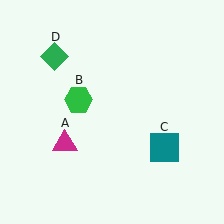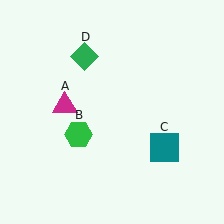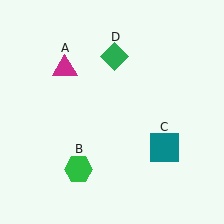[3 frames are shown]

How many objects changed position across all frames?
3 objects changed position: magenta triangle (object A), green hexagon (object B), green diamond (object D).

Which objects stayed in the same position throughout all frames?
Teal square (object C) remained stationary.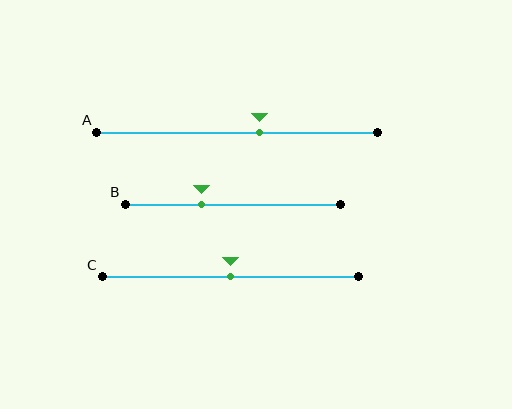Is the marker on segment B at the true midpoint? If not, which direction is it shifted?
No, the marker on segment B is shifted to the left by about 15% of the segment length.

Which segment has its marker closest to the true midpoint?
Segment C has its marker closest to the true midpoint.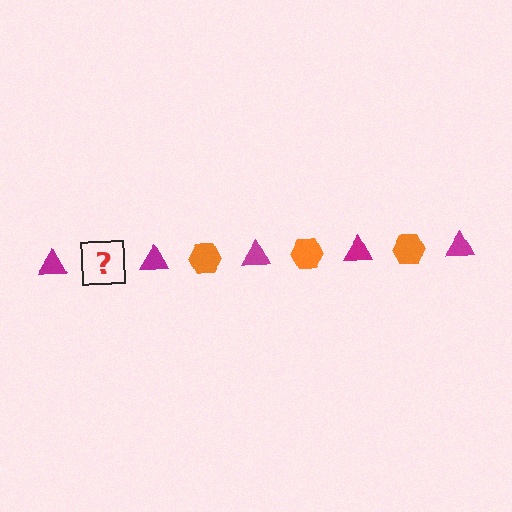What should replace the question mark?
The question mark should be replaced with an orange hexagon.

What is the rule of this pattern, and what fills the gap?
The rule is that the pattern alternates between magenta triangle and orange hexagon. The gap should be filled with an orange hexagon.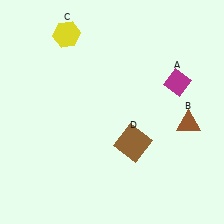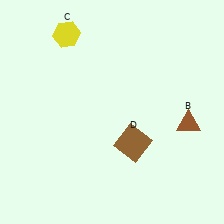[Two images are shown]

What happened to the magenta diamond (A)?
The magenta diamond (A) was removed in Image 2. It was in the top-right area of Image 1.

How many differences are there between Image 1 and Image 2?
There is 1 difference between the two images.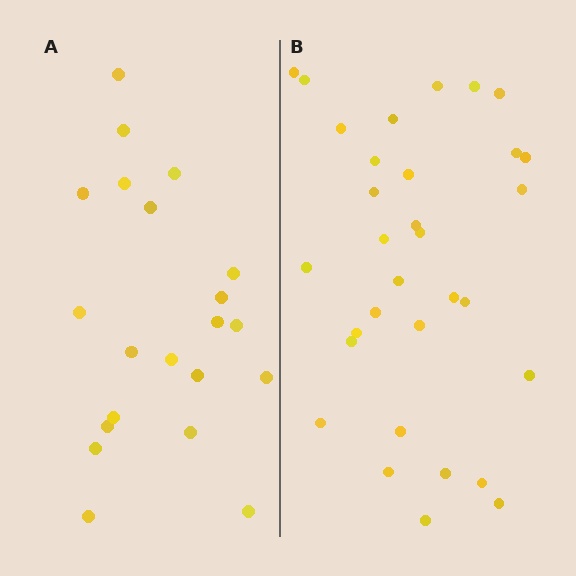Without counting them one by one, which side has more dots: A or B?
Region B (the right region) has more dots.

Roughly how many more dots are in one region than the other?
Region B has roughly 12 or so more dots than region A.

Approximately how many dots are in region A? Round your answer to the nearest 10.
About 20 dots. (The exact count is 21, which rounds to 20.)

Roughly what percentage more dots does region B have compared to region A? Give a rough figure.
About 50% more.